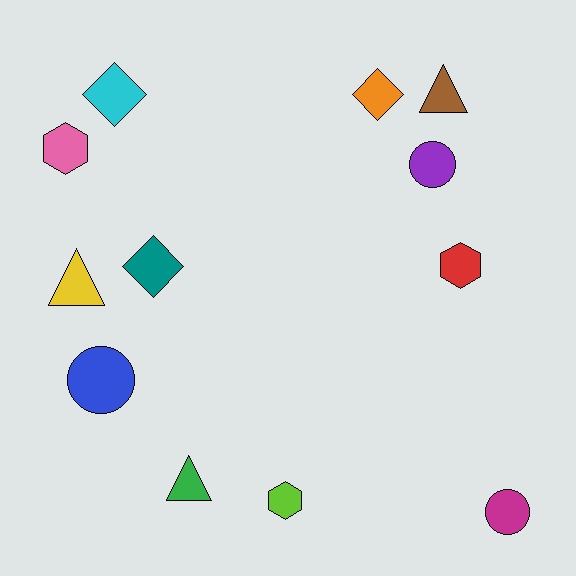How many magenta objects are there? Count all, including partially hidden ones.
There is 1 magenta object.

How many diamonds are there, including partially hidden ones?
There are 3 diamonds.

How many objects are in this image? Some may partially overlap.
There are 12 objects.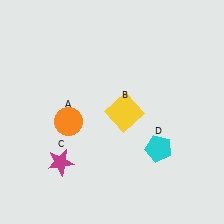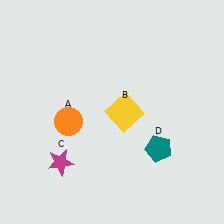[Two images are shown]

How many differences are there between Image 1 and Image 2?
There is 1 difference between the two images.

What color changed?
The pentagon (D) changed from cyan in Image 1 to teal in Image 2.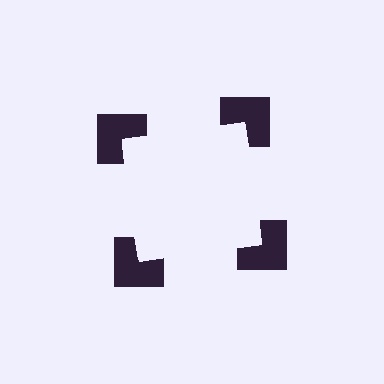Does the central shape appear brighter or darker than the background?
It typically appears slightly brighter than the background, even though no actual brightness change is drawn.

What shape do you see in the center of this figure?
An illusory square — its edges are inferred from the aligned wedge cuts in the notched squares, not physically drawn.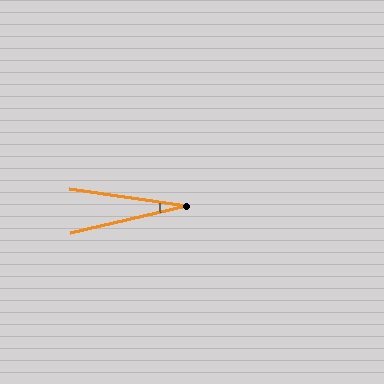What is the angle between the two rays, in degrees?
Approximately 21 degrees.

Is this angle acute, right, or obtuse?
It is acute.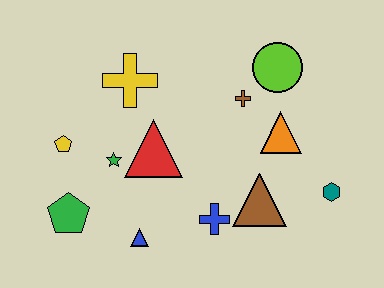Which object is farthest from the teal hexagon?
The yellow pentagon is farthest from the teal hexagon.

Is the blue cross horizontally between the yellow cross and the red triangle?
No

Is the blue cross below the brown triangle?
Yes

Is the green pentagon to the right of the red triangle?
No